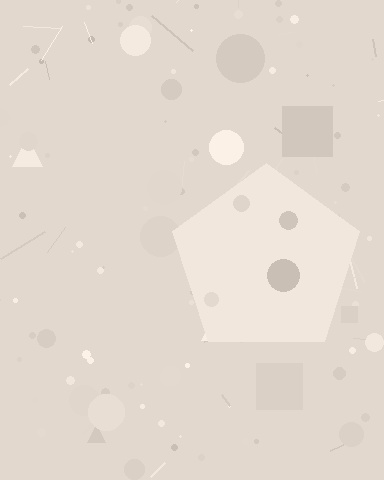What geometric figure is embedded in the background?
A pentagon is embedded in the background.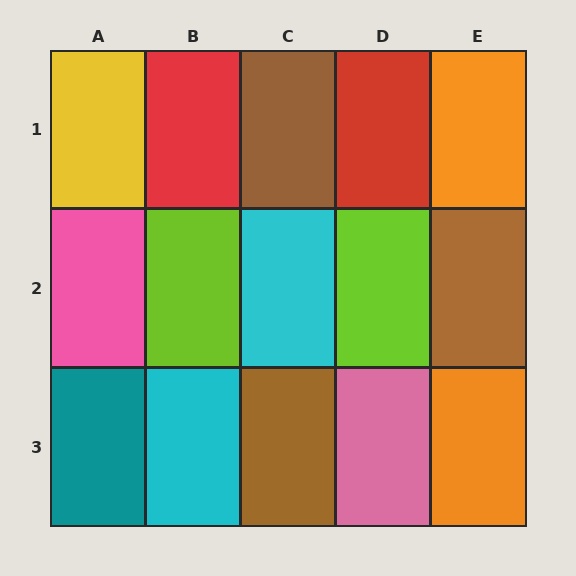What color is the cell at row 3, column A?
Teal.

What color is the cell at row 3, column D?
Pink.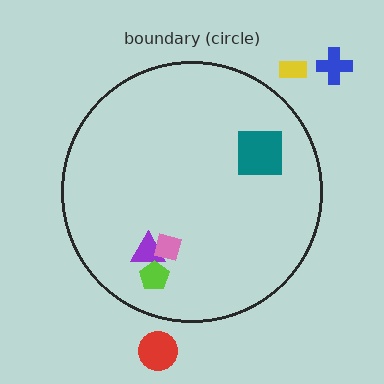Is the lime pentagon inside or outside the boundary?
Inside.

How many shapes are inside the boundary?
4 inside, 3 outside.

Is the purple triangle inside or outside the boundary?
Inside.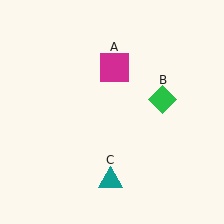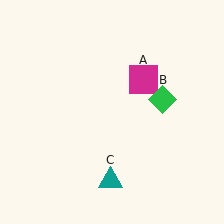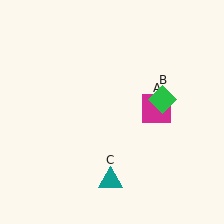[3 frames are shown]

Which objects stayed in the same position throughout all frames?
Green diamond (object B) and teal triangle (object C) remained stationary.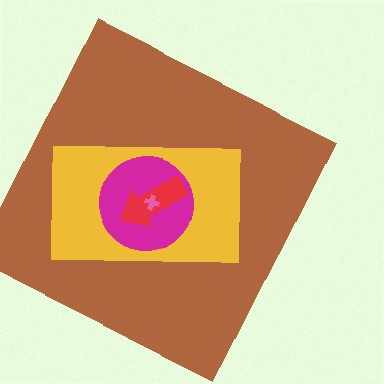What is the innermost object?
The pink cross.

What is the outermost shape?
The brown square.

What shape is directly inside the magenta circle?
The red arrow.